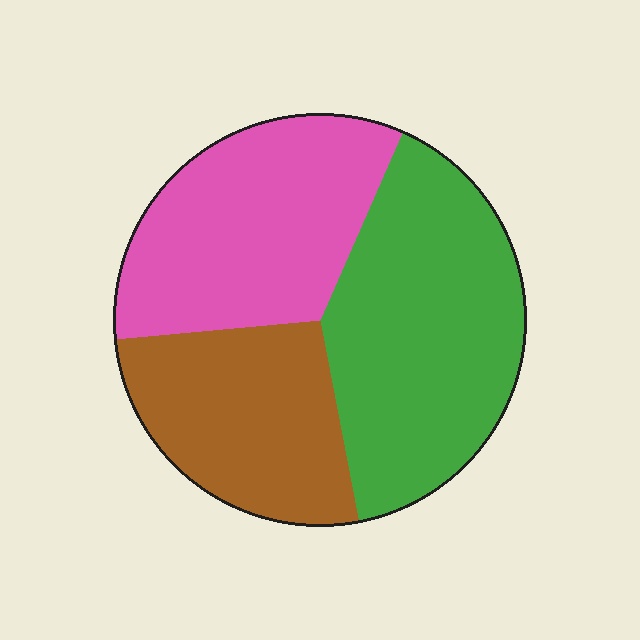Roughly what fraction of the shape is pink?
Pink takes up between a sixth and a third of the shape.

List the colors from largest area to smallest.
From largest to smallest: green, pink, brown.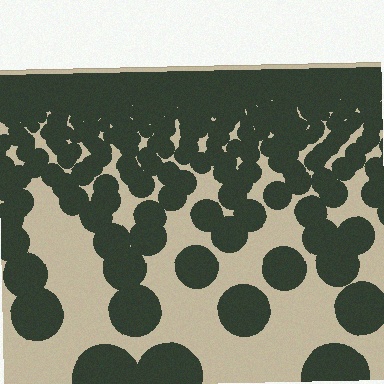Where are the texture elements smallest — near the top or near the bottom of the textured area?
Near the top.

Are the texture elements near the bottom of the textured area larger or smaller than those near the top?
Larger. Near the bottom, elements are closer to the viewer and appear at a bigger on-screen size.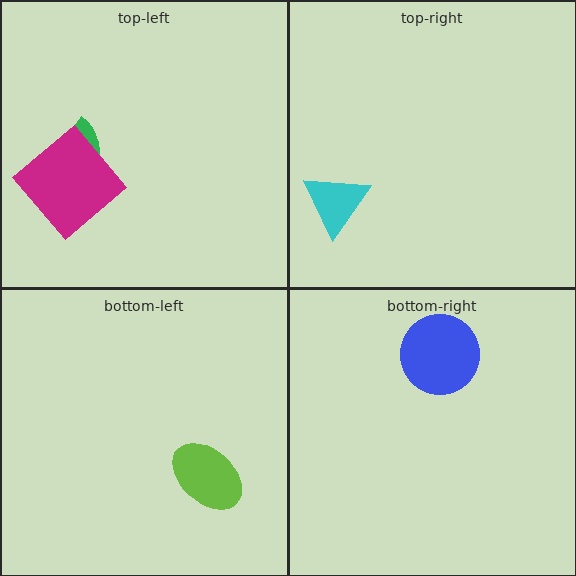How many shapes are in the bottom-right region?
1.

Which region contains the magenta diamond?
The top-left region.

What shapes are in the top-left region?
The green semicircle, the magenta diamond.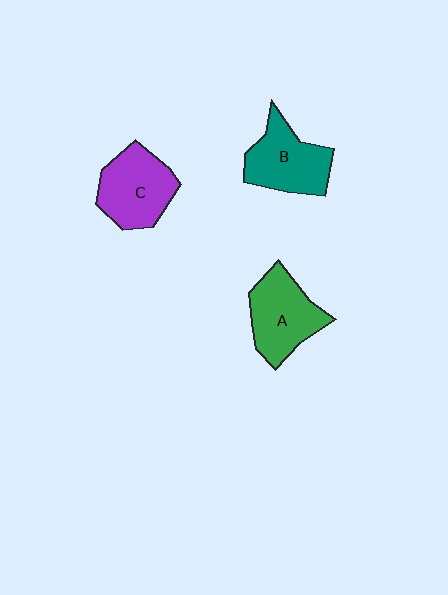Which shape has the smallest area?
Shape B (teal).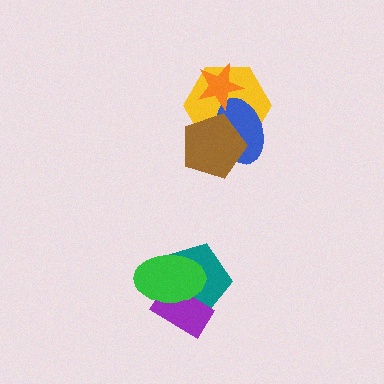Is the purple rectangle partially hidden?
Yes, it is partially covered by another shape.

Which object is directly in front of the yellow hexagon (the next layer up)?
The blue ellipse is directly in front of the yellow hexagon.